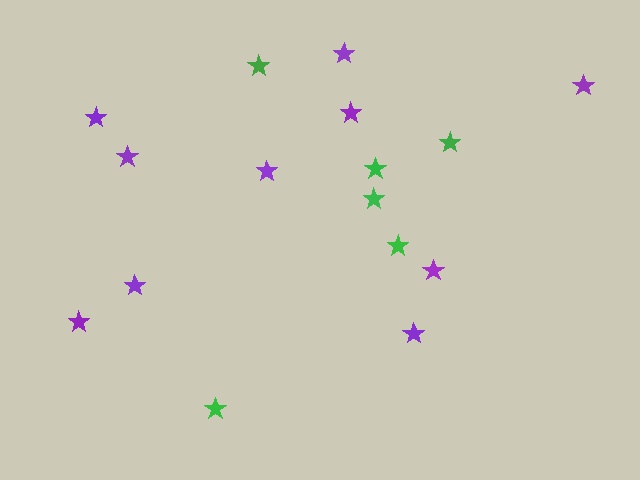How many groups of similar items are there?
There are 2 groups: one group of green stars (6) and one group of purple stars (10).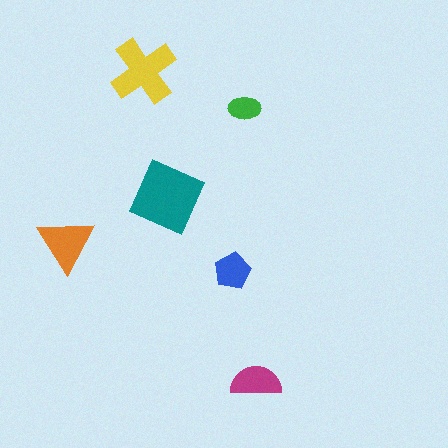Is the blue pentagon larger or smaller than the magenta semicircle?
Smaller.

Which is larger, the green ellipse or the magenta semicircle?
The magenta semicircle.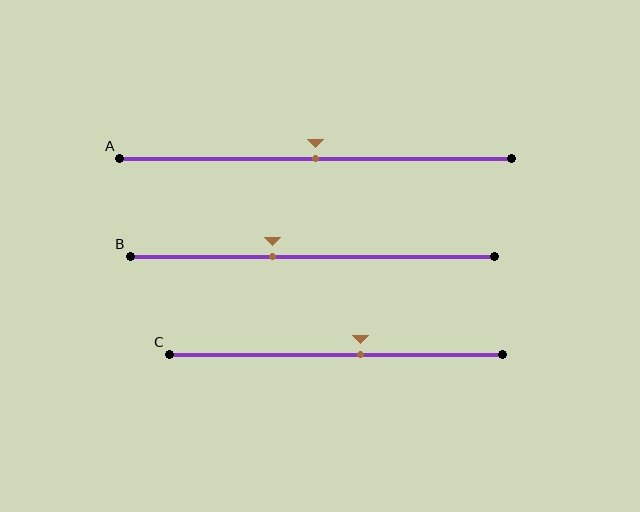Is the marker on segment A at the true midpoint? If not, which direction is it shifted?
Yes, the marker on segment A is at the true midpoint.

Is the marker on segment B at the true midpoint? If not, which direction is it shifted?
No, the marker on segment B is shifted to the left by about 11% of the segment length.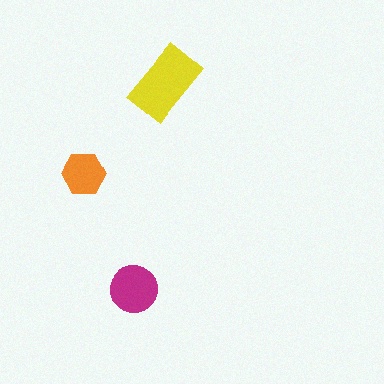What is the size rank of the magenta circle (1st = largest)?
2nd.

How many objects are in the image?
There are 3 objects in the image.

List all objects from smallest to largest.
The orange hexagon, the magenta circle, the yellow rectangle.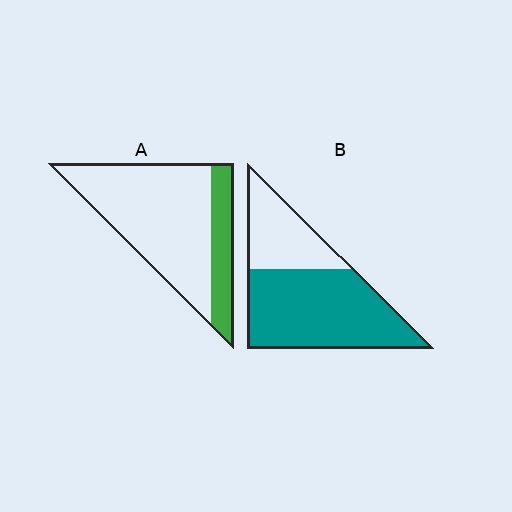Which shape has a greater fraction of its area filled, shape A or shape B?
Shape B.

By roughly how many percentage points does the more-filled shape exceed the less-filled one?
By roughly 45 percentage points (B over A).